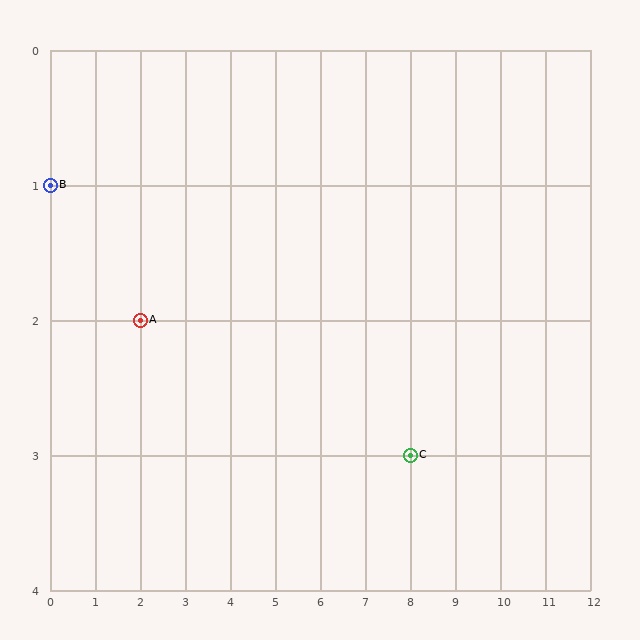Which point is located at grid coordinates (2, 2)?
Point A is at (2, 2).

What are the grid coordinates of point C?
Point C is at grid coordinates (8, 3).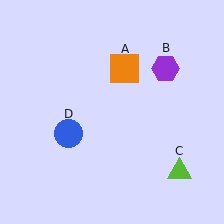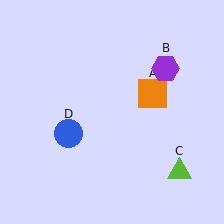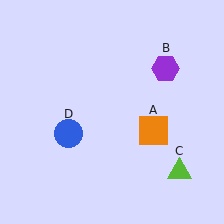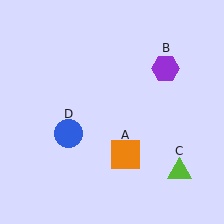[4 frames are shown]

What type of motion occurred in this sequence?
The orange square (object A) rotated clockwise around the center of the scene.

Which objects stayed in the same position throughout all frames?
Purple hexagon (object B) and lime triangle (object C) and blue circle (object D) remained stationary.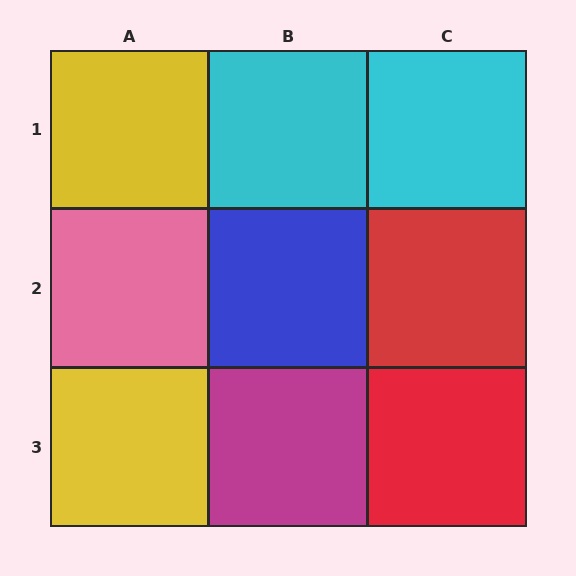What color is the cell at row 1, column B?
Cyan.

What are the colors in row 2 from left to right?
Pink, blue, red.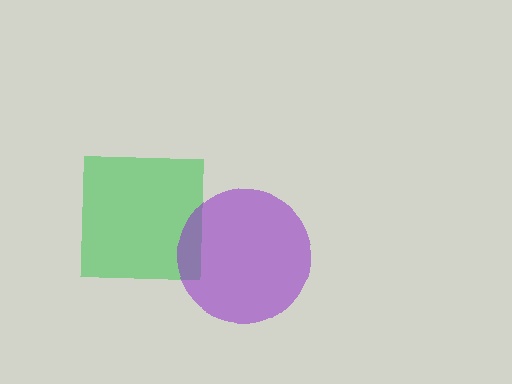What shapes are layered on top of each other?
The layered shapes are: a green square, a purple circle.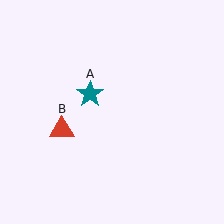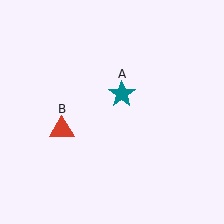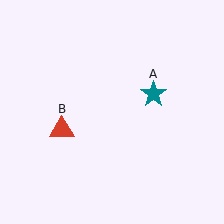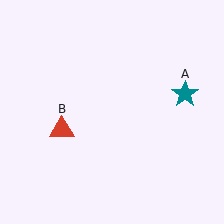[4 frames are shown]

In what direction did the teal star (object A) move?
The teal star (object A) moved right.